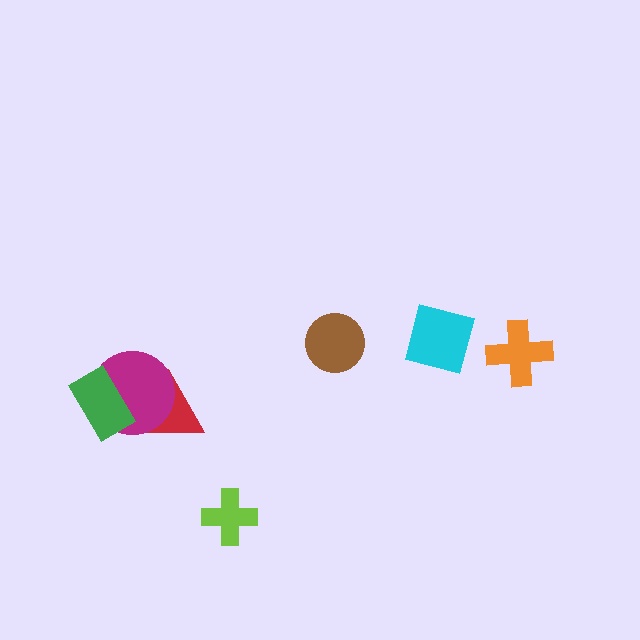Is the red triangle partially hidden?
Yes, it is partially covered by another shape.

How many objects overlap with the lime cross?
0 objects overlap with the lime cross.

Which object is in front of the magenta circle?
The green rectangle is in front of the magenta circle.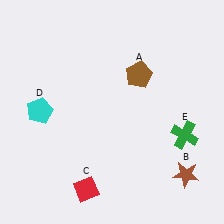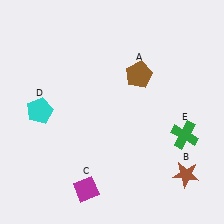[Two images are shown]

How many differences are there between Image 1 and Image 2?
There is 1 difference between the two images.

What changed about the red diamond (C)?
In Image 1, C is red. In Image 2, it changed to magenta.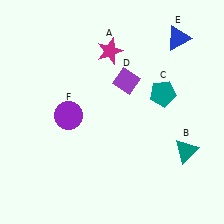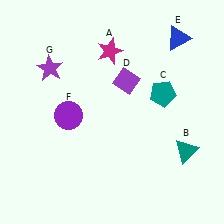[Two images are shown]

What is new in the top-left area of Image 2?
A purple star (G) was added in the top-left area of Image 2.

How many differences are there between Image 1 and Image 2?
There is 1 difference between the two images.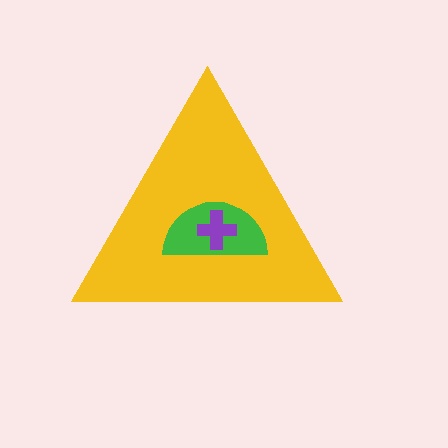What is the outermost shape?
The yellow triangle.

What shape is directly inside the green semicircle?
The purple cross.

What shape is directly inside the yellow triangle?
The green semicircle.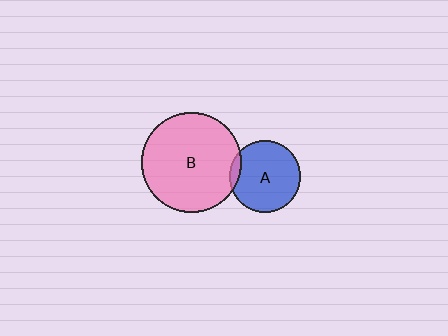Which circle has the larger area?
Circle B (pink).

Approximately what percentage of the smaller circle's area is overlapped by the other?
Approximately 10%.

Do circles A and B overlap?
Yes.